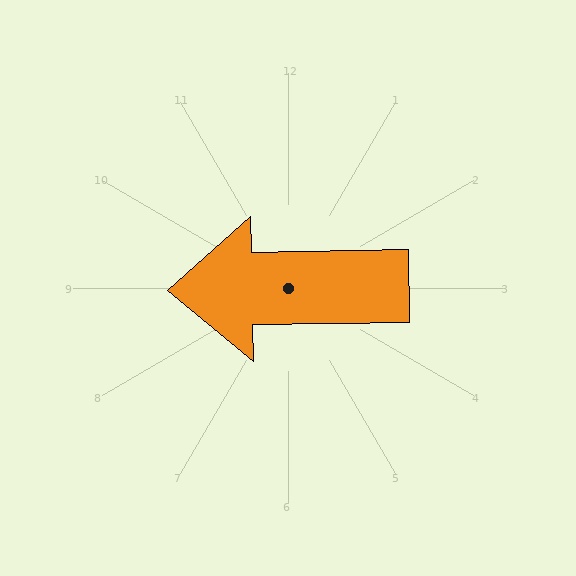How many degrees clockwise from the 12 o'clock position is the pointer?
Approximately 269 degrees.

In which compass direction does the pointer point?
West.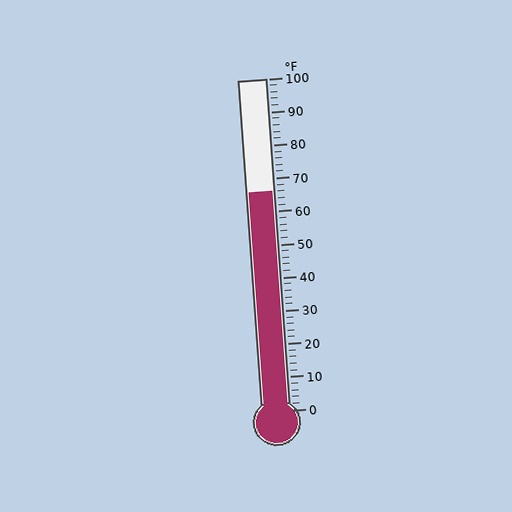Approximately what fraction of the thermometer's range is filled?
The thermometer is filled to approximately 65% of its range.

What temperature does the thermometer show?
The thermometer shows approximately 66°F.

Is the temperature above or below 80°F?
The temperature is below 80°F.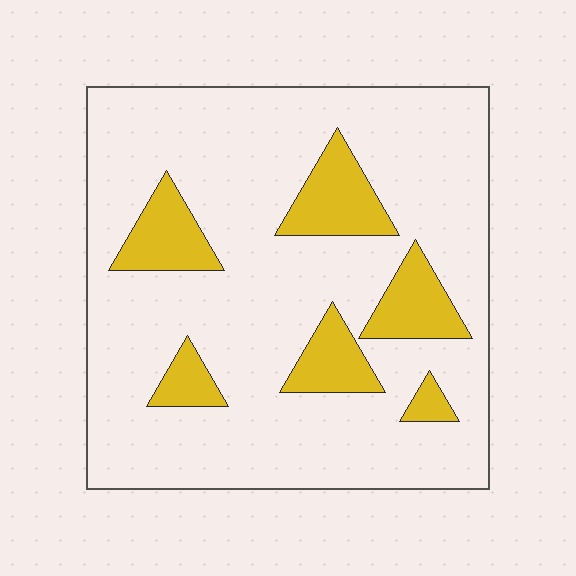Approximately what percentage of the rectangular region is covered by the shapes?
Approximately 15%.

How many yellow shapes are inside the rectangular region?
6.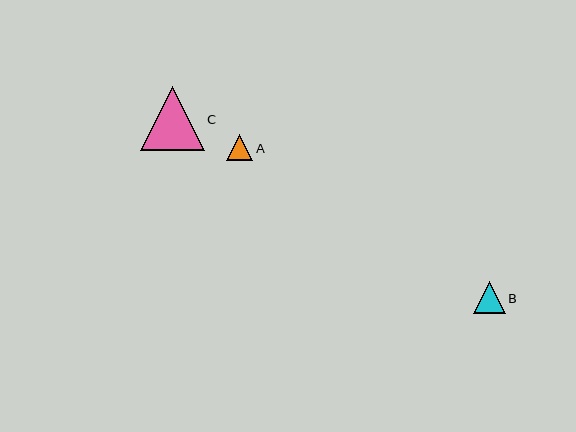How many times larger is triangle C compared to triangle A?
Triangle C is approximately 2.4 times the size of triangle A.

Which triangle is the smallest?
Triangle A is the smallest with a size of approximately 26 pixels.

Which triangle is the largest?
Triangle C is the largest with a size of approximately 64 pixels.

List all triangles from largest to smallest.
From largest to smallest: C, B, A.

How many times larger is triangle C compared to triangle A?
Triangle C is approximately 2.4 times the size of triangle A.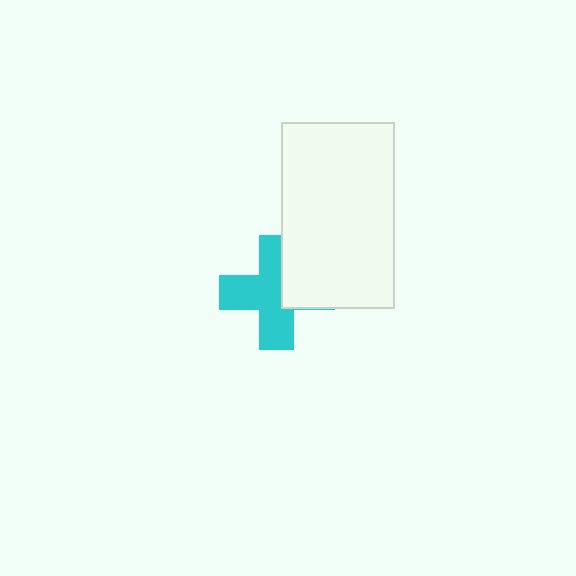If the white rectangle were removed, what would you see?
You would see the complete cyan cross.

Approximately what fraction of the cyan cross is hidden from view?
Roughly 35% of the cyan cross is hidden behind the white rectangle.